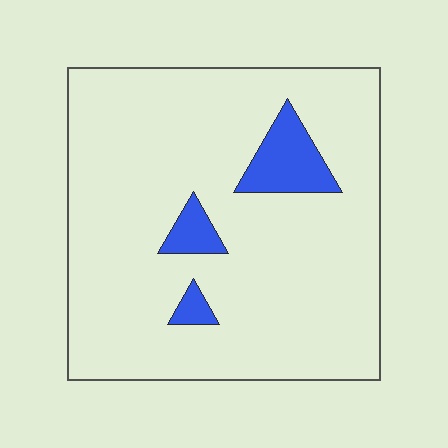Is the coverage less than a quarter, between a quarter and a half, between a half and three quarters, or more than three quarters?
Less than a quarter.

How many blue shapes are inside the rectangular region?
3.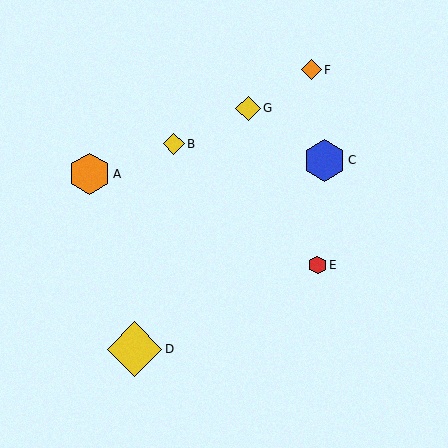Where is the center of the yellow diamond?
The center of the yellow diamond is at (174, 144).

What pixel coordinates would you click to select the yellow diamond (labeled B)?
Click at (174, 144) to select the yellow diamond B.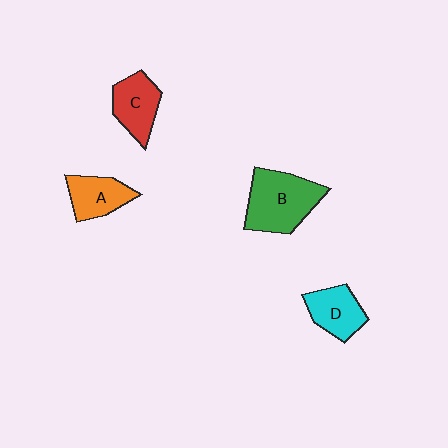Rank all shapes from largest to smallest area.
From largest to smallest: B (green), C (red), D (cyan), A (orange).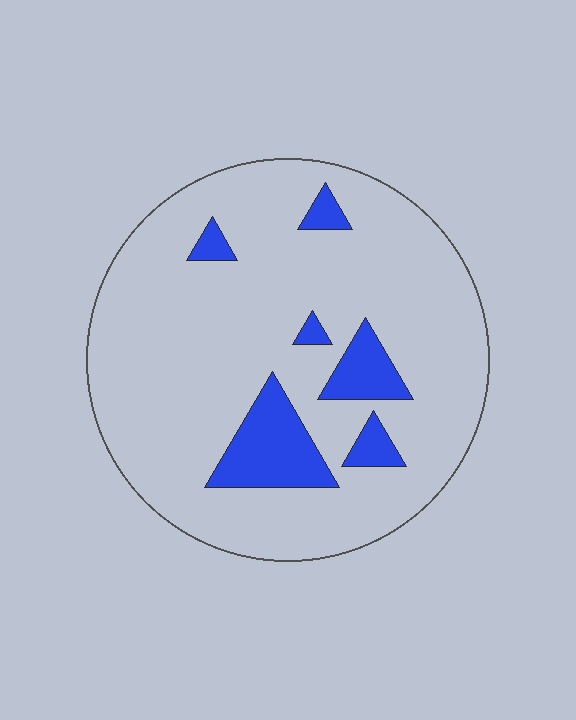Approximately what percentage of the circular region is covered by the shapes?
Approximately 15%.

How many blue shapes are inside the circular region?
6.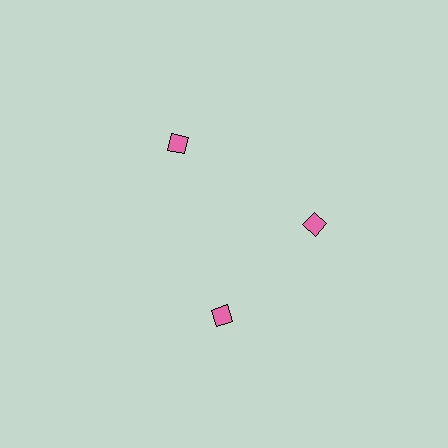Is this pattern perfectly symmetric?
No. The 3 pink diamonds are arranged in a ring, but one element near the 7 o'clock position is rotated out of alignment along the ring, breaking the 3-fold rotational symmetry.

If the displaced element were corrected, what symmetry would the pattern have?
It would have 3-fold rotational symmetry — the pattern would map onto itself every 120 degrees.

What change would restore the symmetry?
The symmetry would be restored by rotating it back into even spacing with its neighbors so that all 3 diamonds sit at equal angles and equal distance from the center.